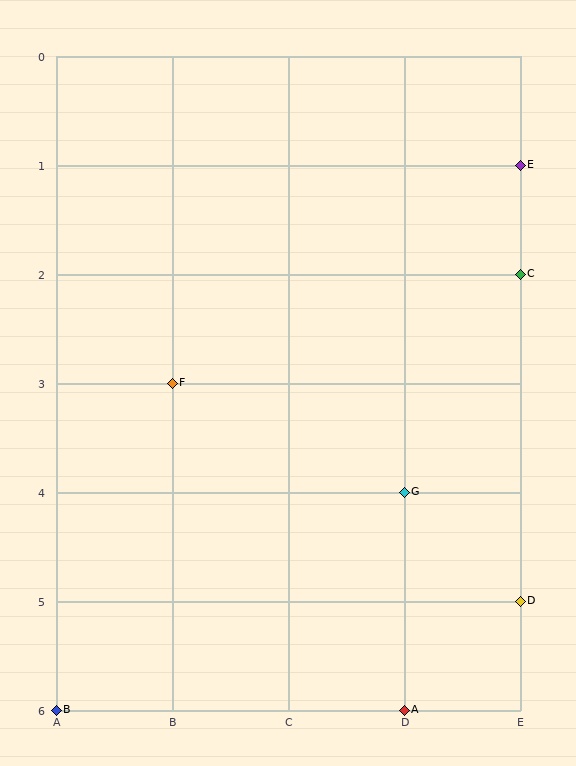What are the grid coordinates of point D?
Point D is at grid coordinates (E, 5).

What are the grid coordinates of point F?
Point F is at grid coordinates (B, 3).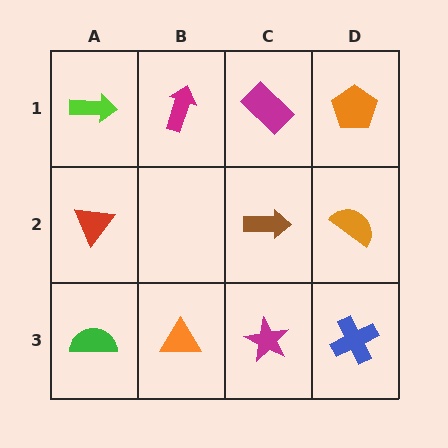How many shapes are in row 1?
4 shapes.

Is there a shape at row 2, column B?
No, that cell is empty.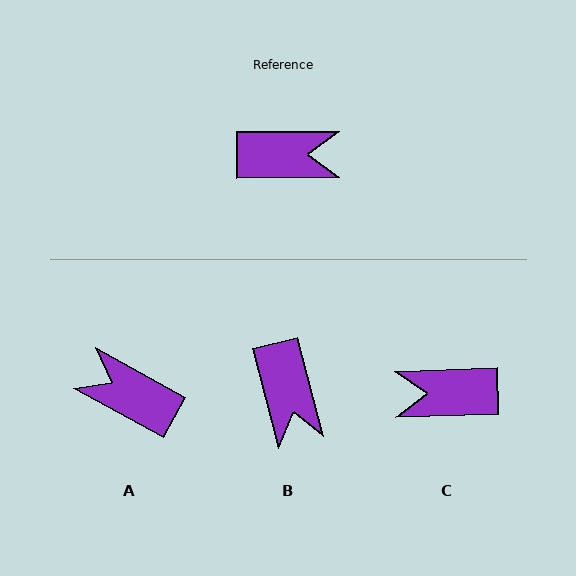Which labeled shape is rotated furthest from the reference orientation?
C, about 178 degrees away.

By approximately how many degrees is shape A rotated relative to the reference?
Approximately 151 degrees counter-clockwise.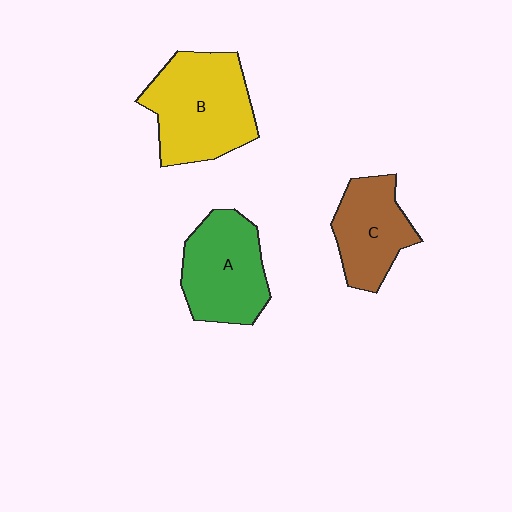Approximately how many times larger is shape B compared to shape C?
Approximately 1.5 times.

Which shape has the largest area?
Shape B (yellow).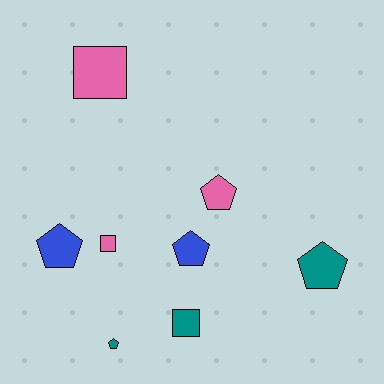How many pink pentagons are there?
There is 1 pink pentagon.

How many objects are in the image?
There are 8 objects.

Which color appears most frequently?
Pink, with 3 objects.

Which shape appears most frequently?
Pentagon, with 5 objects.